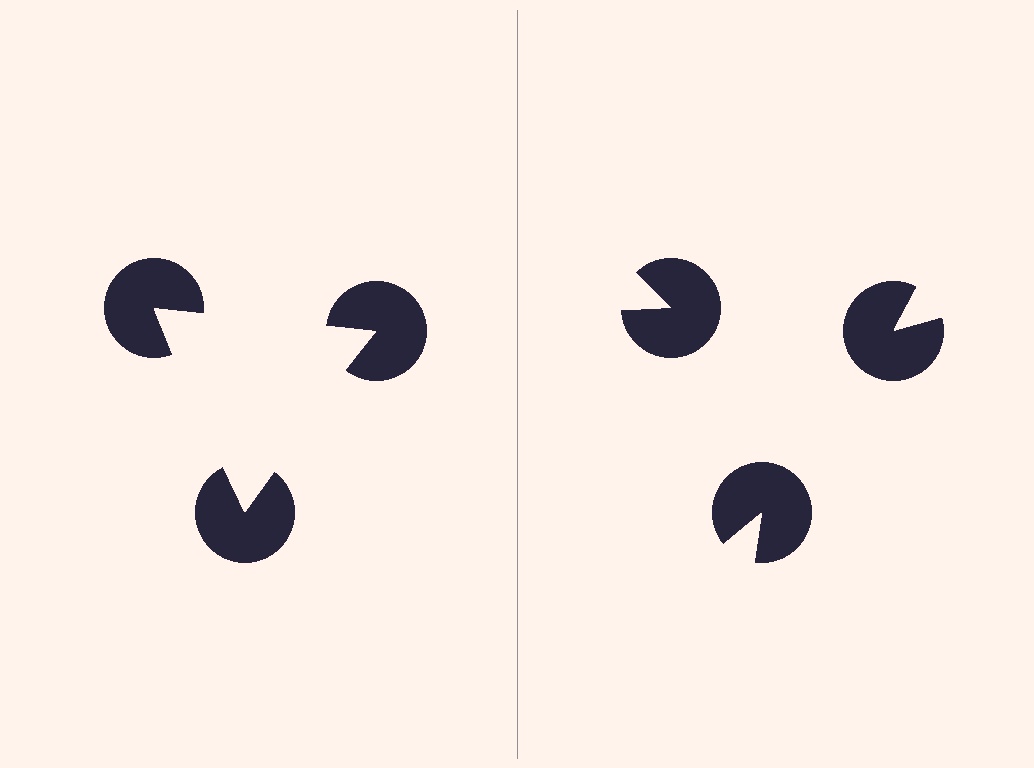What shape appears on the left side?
An illusory triangle.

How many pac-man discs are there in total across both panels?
6 — 3 on each side.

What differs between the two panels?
The pac-man discs are positioned identically on both sides; only the wedge orientations differ. On the left they align to a triangle; on the right they are misaligned.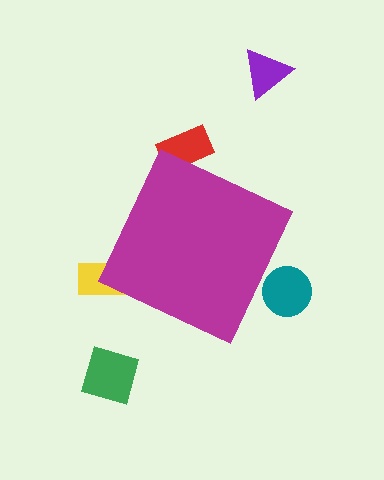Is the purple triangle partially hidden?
No, the purple triangle is fully visible.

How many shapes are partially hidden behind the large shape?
3 shapes are partially hidden.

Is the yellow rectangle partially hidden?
Yes, the yellow rectangle is partially hidden behind the magenta diamond.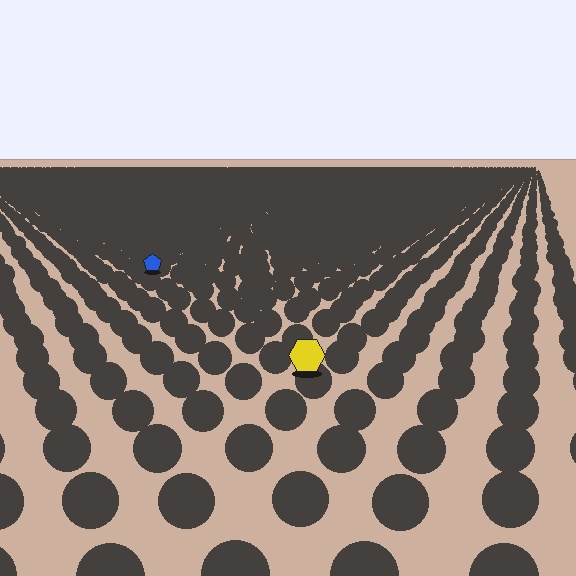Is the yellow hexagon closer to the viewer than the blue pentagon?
Yes. The yellow hexagon is closer — you can tell from the texture gradient: the ground texture is coarser near it.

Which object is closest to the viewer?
The yellow hexagon is closest. The texture marks near it are larger and more spread out.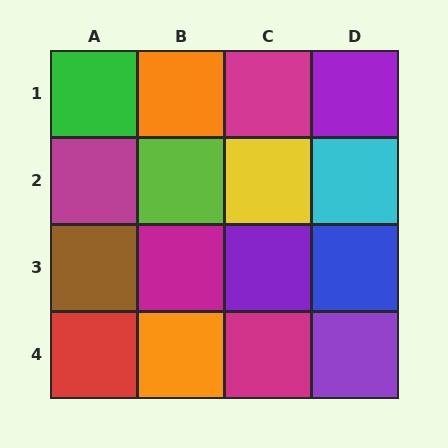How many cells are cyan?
1 cell is cyan.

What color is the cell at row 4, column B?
Orange.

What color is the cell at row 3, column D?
Blue.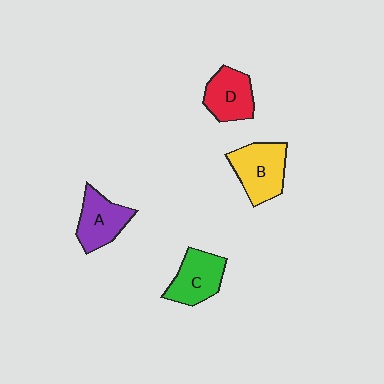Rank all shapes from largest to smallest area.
From largest to smallest: B (yellow), C (green), A (purple), D (red).